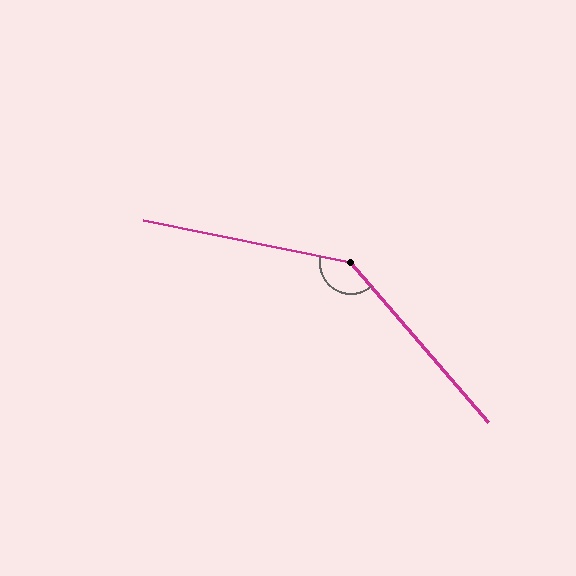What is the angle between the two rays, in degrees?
Approximately 142 degrees.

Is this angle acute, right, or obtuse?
It is obtuse.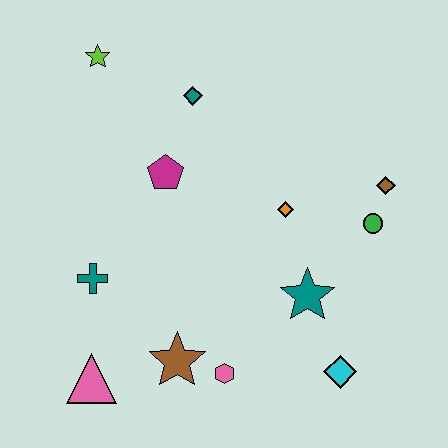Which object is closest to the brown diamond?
The green circle is closest to the brown diamond.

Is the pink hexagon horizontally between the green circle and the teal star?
No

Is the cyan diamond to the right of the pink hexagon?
Yes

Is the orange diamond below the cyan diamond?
No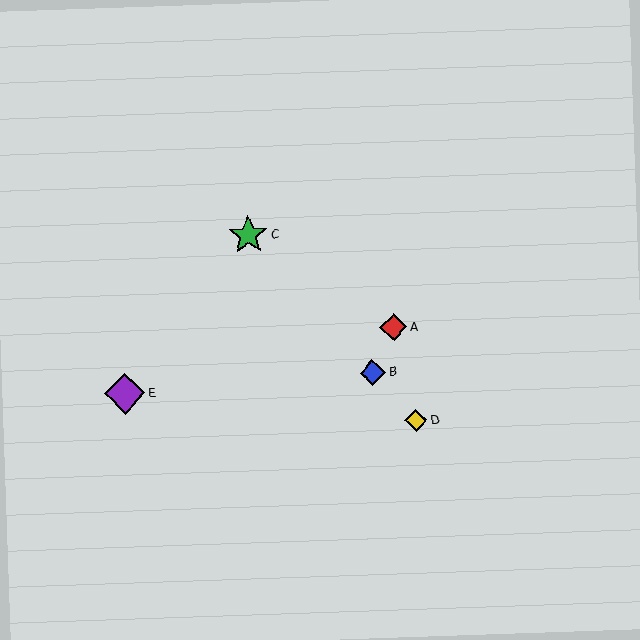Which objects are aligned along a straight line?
Objects B, C, D are aligned along a straight line.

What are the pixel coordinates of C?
Object C is at (248, 235).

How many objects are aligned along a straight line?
3 objects (B, C, D) are aligned along a straight line.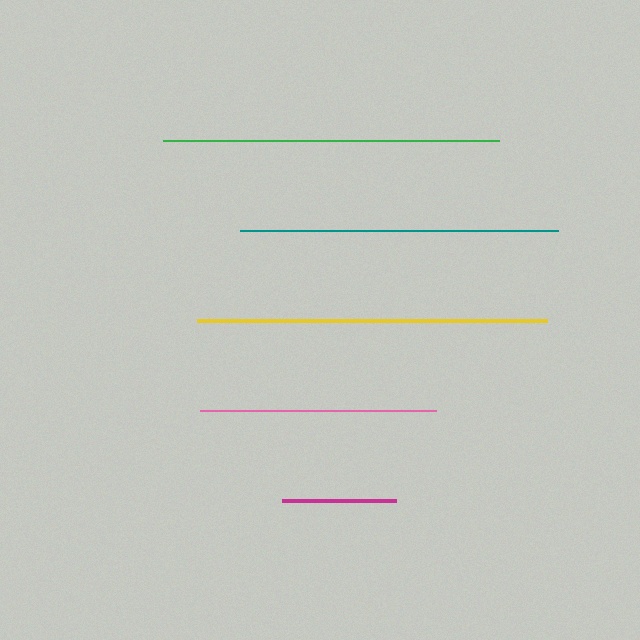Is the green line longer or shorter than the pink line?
The green line is longer than the pink line.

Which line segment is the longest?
The yellow line is the longest at approximately 350 pixels.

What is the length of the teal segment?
The teal segment is approximately 318 pixels long.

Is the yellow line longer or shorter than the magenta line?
The yellow line is longer than the magenta line.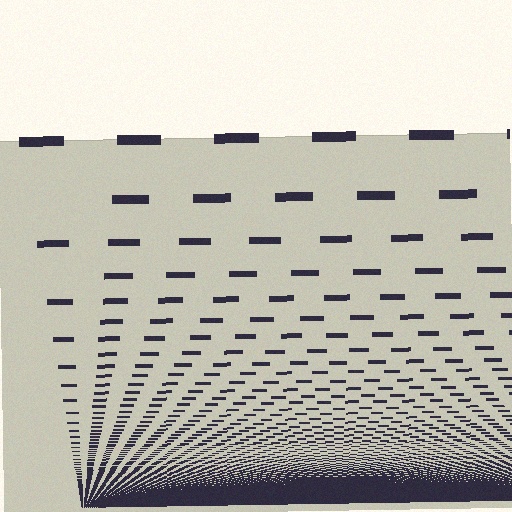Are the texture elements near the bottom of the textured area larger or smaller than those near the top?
Smaller. The gradient is inverted — elements near the bottom are smaller and denser.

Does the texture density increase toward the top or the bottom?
Density increases toward the bottom.